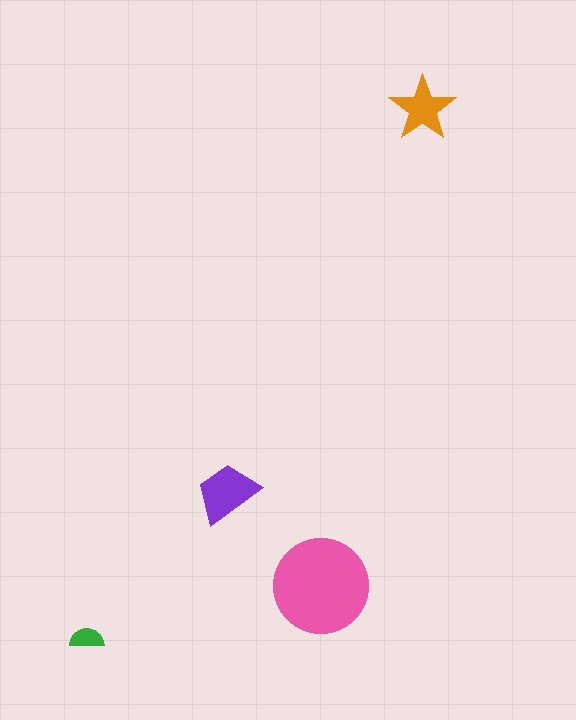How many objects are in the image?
There are 4 objects in the image.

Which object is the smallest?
The green semicircle.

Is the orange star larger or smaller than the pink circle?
Smaller.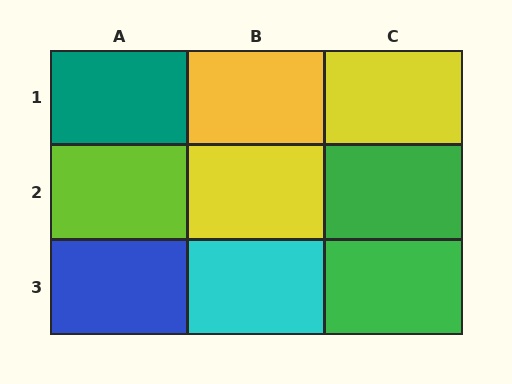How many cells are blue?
1 cell is blue.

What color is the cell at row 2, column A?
Lime.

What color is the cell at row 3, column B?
Cyan.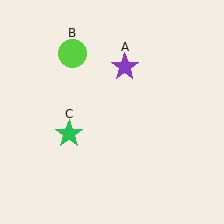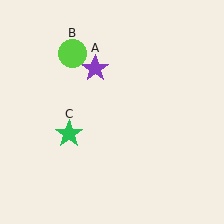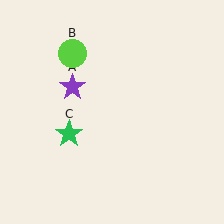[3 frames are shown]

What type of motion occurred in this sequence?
The purple star (object A) rotated counterclockwise around the center of the scene.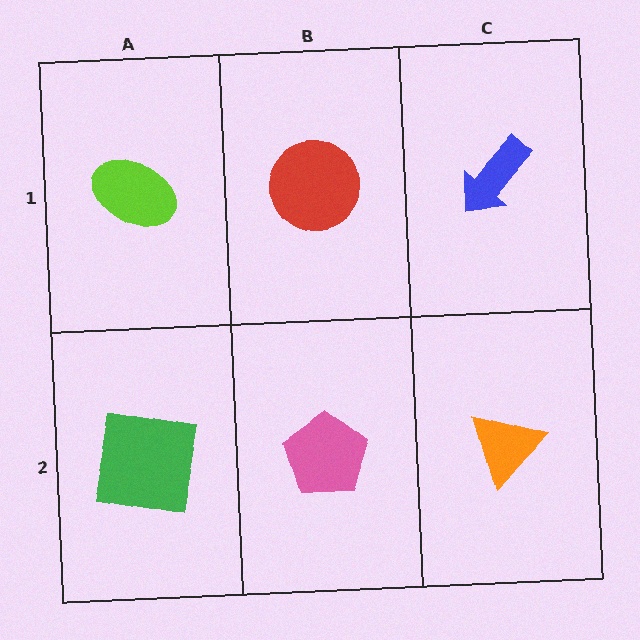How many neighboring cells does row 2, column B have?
3.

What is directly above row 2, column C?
A blue arrow.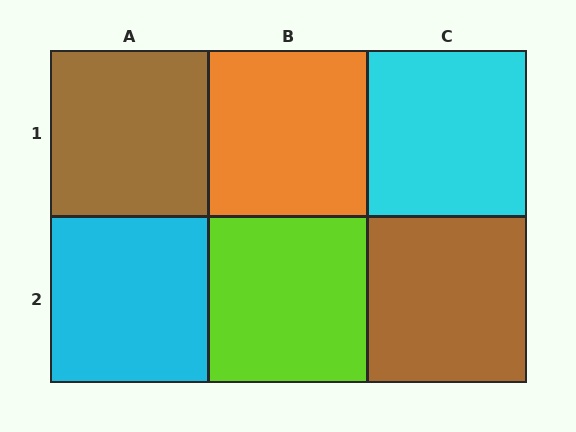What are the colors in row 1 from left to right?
Brown, orange, cyan.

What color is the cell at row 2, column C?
Brown.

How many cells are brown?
2 cells are brown.